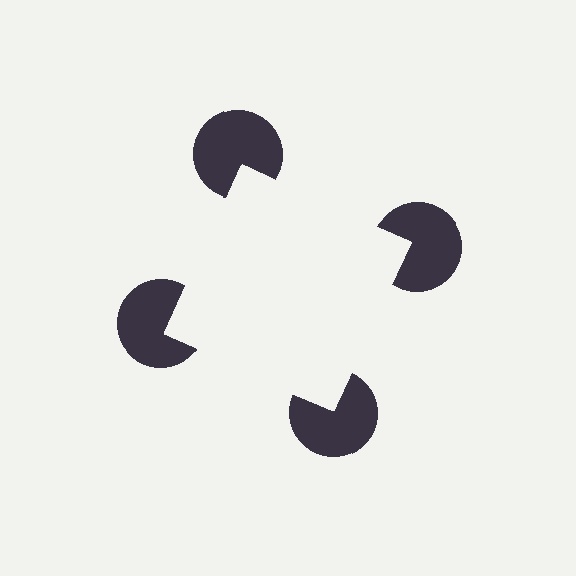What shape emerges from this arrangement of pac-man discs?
An illusory square — its edges are inferred from the aligned wedge cuts in the pac-man discs, not physically drawn.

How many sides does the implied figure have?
4 sides.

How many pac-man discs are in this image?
There are 4 — one at each vertex of the illusory square.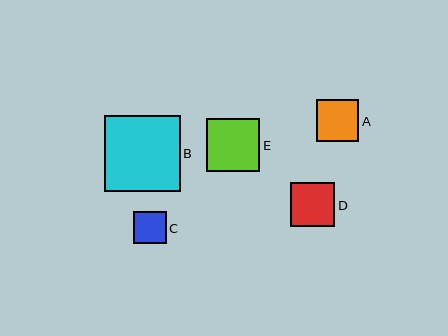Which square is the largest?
Square B is the largest with a size of approximately 76 pixels.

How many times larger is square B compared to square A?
Square B is approximately 1.8 times the size of square A.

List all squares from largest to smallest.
From largest to smallest: B, E, D, A, C.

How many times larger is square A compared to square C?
Square A is approximately 1.3 times the size of square C.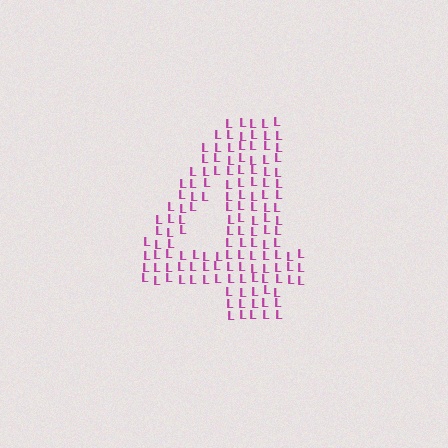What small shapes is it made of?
It is made of small letter L's.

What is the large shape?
The large shape is the digit 4.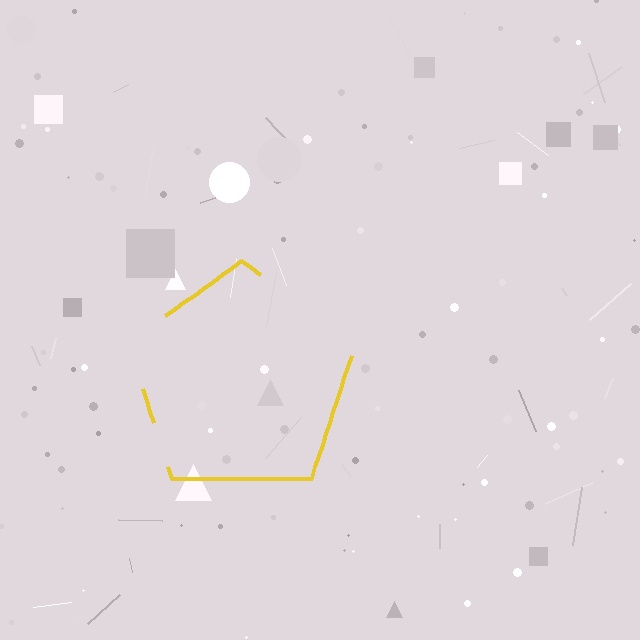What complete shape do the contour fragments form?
The contour fragments form a pentagon.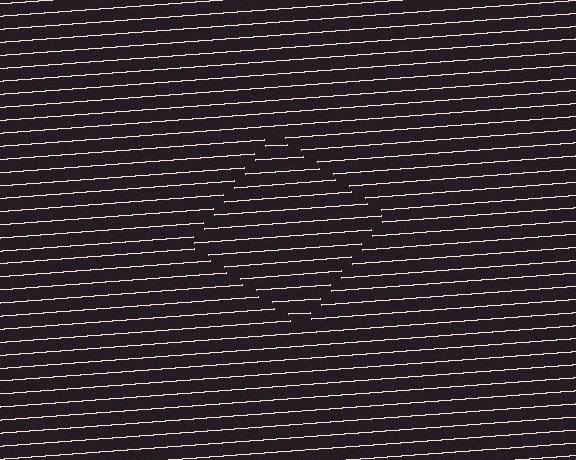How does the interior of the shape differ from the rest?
The interior of the shape contains the same grating, shifted by half a period — the contour is defined by the phase discontinuity where line-ends from the inner and outer gratings abut.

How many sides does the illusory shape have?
4 sides — the line-ends trace a square.